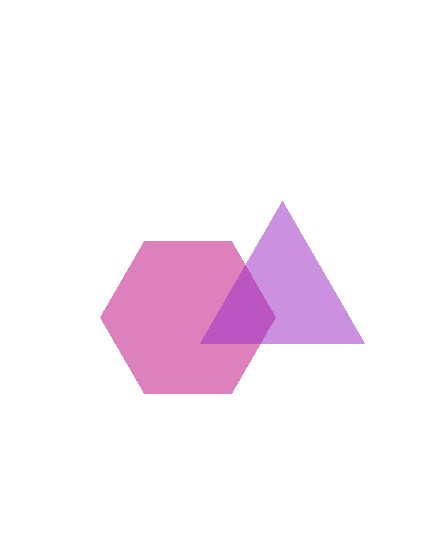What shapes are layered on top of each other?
The layered shapes are: a magenta hexagon, a purple triangle.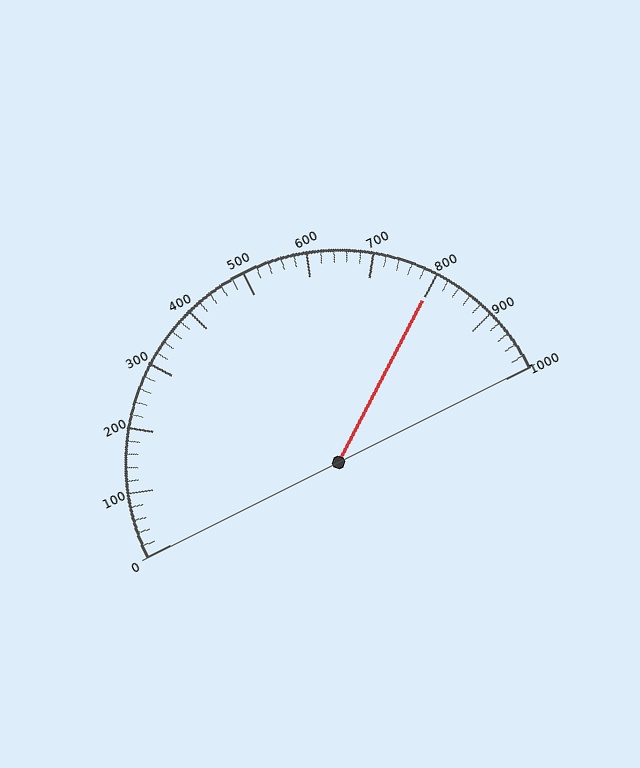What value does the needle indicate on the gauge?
The needle indicates approximately 800.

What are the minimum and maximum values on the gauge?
The gauge ranges from 0 to 1000.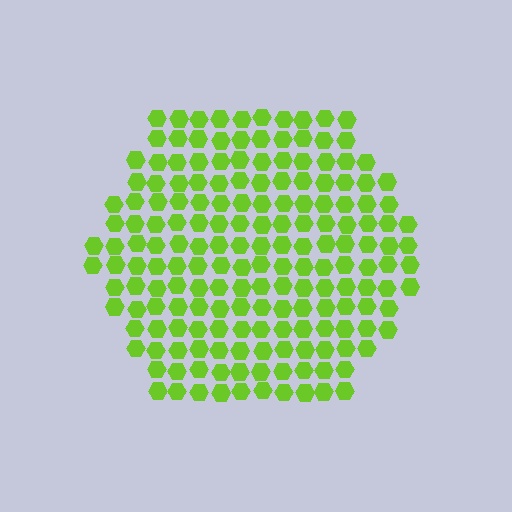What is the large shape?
The large shape is a hexagon.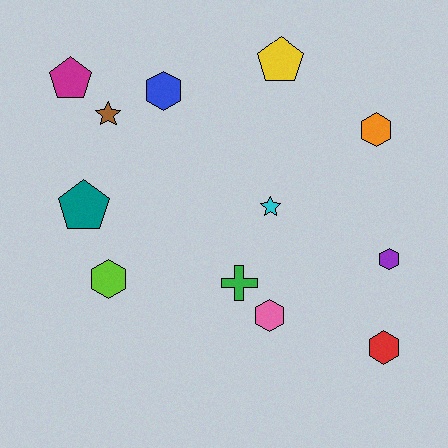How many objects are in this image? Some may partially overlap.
There are 12 objects.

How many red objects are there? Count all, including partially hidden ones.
There is 1 red object.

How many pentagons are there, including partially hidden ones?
There are 3 pentagons.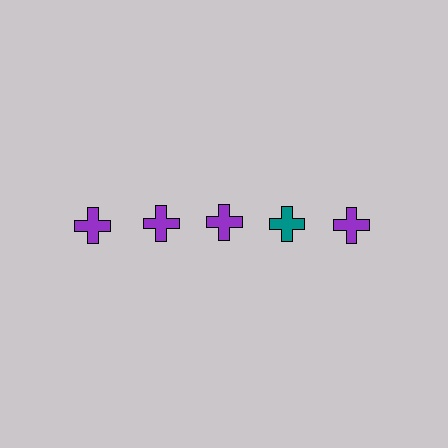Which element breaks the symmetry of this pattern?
The teal cross in the top row, second from right column breaks the symmetry. All other shapes are purple crosses.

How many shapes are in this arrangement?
There are 5 shapes arranged in a grid pattern.